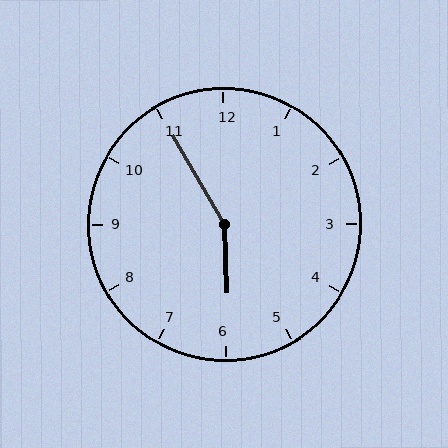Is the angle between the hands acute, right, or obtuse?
It is obtuse.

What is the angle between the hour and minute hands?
Approximately 152 degrees.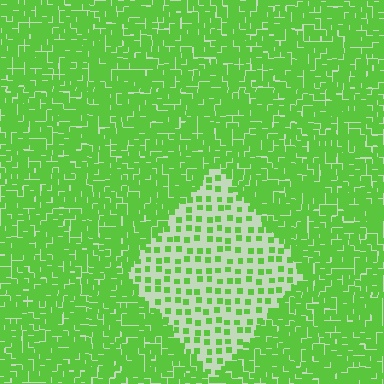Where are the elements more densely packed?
The elements are more densely packed outside the diamond boundary.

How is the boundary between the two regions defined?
The boundary is defined by a change in element density (approximately 3.1x ratio). All elements are the same color, size, and shape.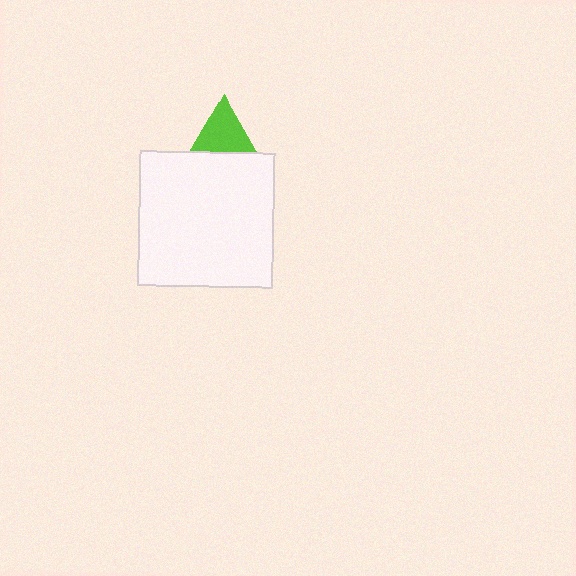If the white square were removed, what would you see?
You would see the complete lime triangle.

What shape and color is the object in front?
The object in front is a white square.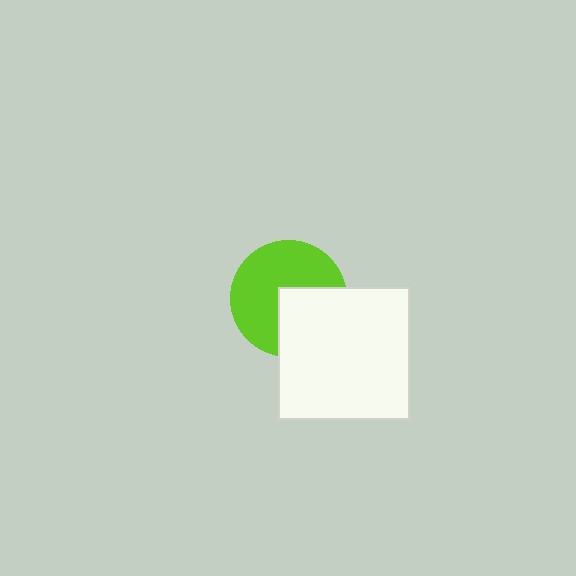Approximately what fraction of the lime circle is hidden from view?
Roughly 38% of the lime circle is hidden behind the white square.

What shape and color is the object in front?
The object in front is a white square.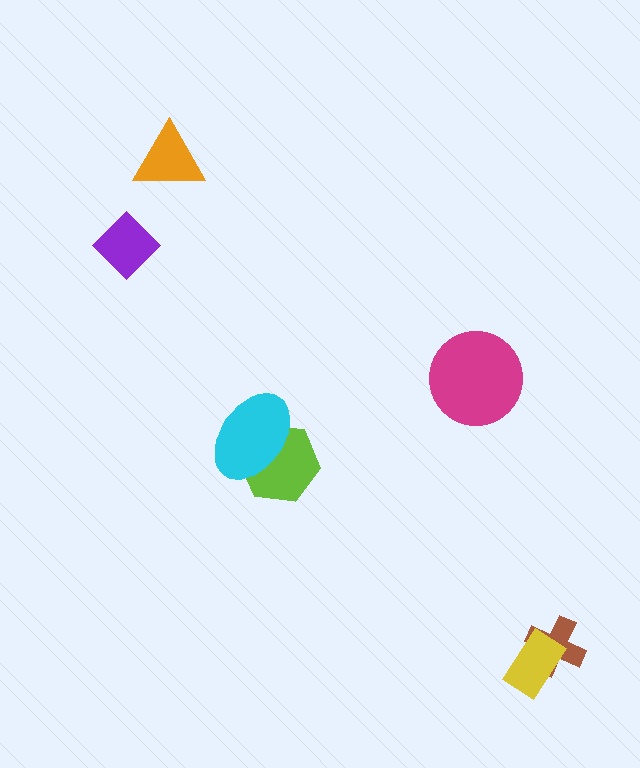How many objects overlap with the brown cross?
1 object overlaps with the brown cross.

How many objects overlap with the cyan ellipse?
1 object overlaps with the cyan ellipse.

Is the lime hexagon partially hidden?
Yes, it is partially covered by another shape.